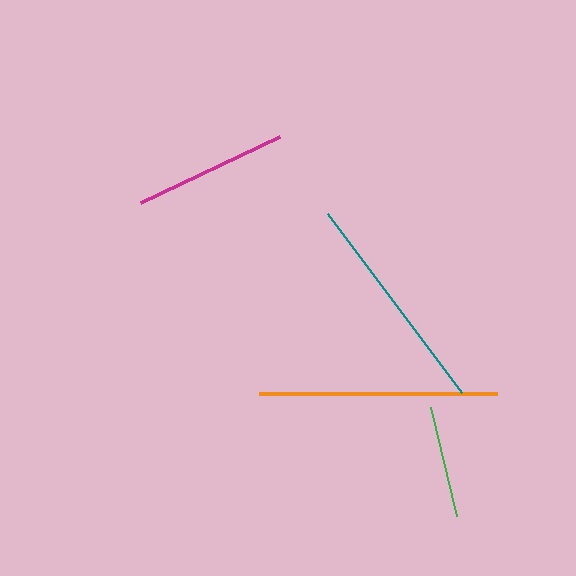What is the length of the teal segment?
The teal segment is approximately 223 pixels long.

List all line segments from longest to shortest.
From longest to shortest: orange, teal, magenta, green.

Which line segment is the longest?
The orange line is the longest at approximately 239 pixels.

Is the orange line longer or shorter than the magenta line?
The orange line is longer than the magenta line.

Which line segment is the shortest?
The green line is the shortest at approximately 112 pixels.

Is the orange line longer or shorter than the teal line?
The orange line is longer than the teal line.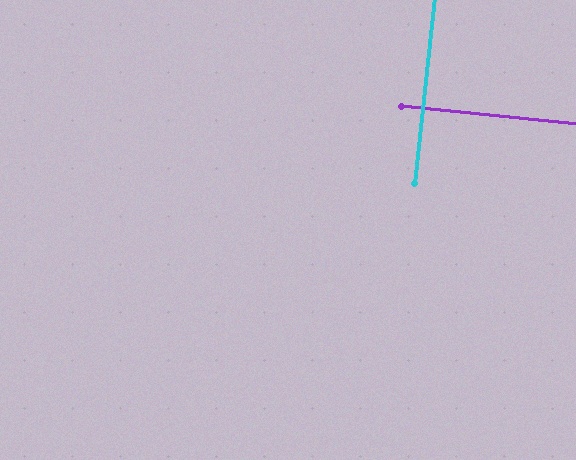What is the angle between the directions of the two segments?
Approximately 90 degrees.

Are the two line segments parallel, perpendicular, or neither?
Perpendicular — they meet at approximately 90°.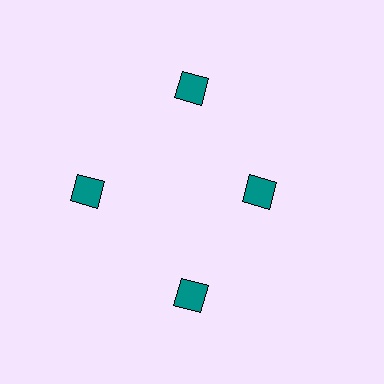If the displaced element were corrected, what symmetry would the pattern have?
It would have 4-fold rotational symmetry — the pattern would map onto itself every 90 degrees.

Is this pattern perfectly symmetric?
No. The 4 teal diamonds are arranged in a ring, but one element near the 3 o'clock position is pulled inward toward the center, breaking the 4-fold rotational symmetry.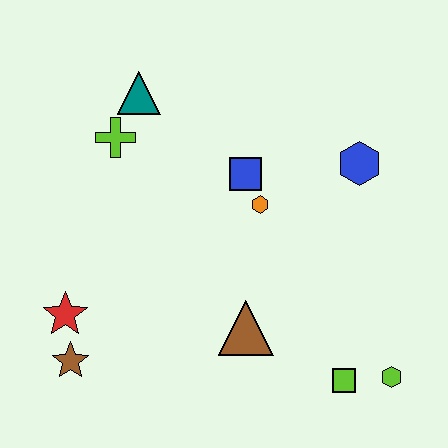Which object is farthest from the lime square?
The teal triangle is farthest from the lime square.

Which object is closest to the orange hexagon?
The blue square is closest to the orange hexagon.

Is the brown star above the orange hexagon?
No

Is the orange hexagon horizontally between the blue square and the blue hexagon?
Yes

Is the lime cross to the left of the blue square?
Yes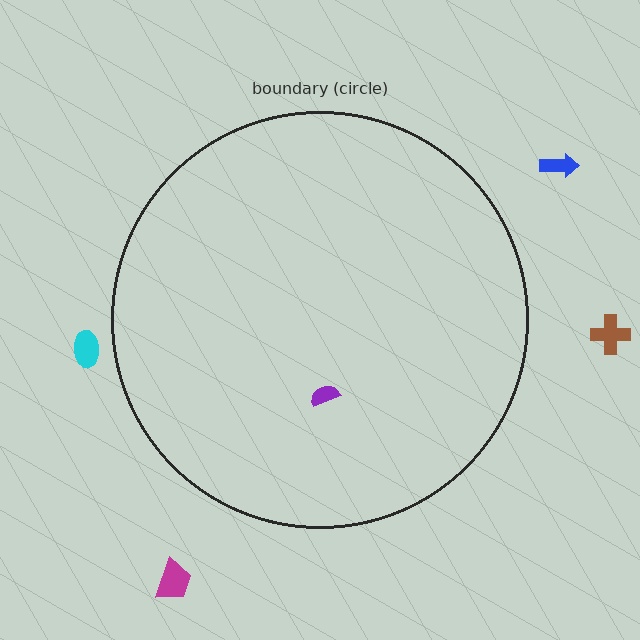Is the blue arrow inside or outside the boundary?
Outside.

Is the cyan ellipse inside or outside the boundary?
Outside.